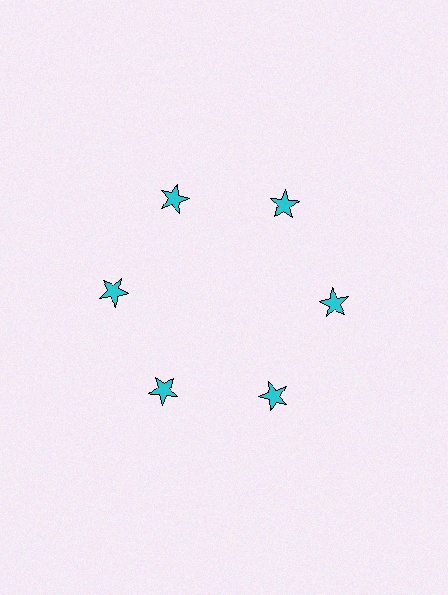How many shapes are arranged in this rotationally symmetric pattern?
There are 6 shapes, arranged in 6 groups of 1.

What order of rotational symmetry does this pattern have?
This pattern has 6-fold rotational symmetry.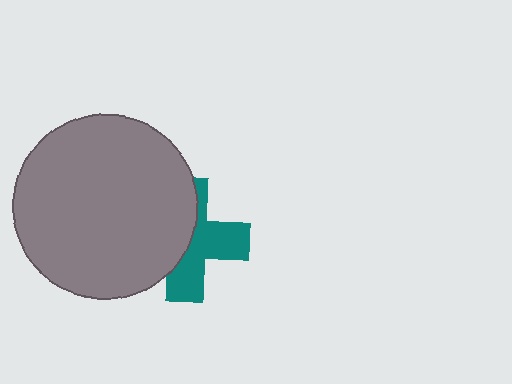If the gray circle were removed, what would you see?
You would see the complete teal cross.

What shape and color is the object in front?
The object in front is a gray circle.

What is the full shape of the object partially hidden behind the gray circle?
The partially hidden object is a teal cross.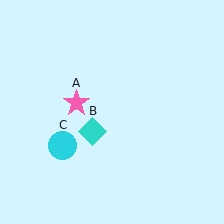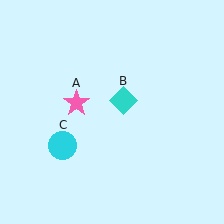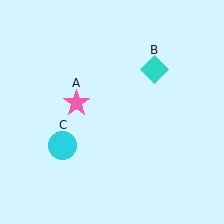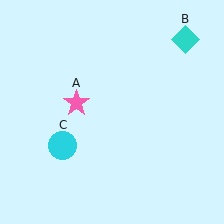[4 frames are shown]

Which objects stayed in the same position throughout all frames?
Pink star (object A) and cyan circle (object C) remained stationary.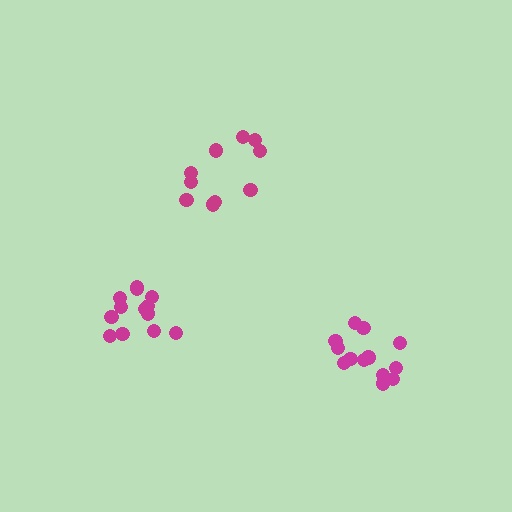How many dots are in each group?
Group 1: 13 dots, Group 2: 10 dots, Group 3: 13 dots (36 total).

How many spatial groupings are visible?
There are 3 spatial groupings.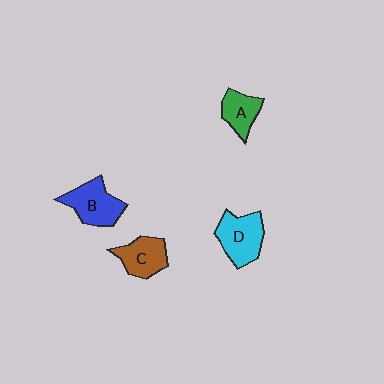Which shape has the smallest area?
Shape A (green).